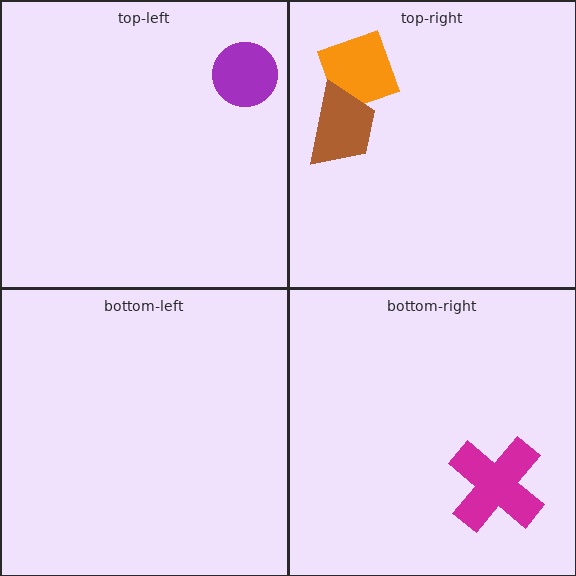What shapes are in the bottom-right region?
The magenta cross.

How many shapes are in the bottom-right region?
1.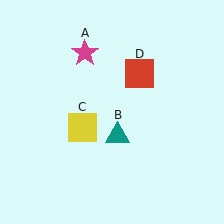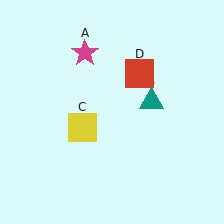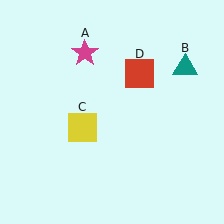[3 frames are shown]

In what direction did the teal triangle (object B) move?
The teal triangle (object B) moved up and to the right.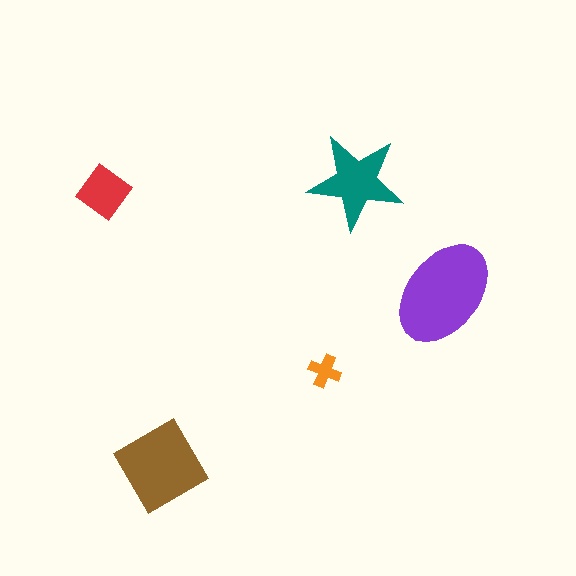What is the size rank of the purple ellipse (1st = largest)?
1st.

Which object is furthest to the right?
The purple ellipse is rightmost.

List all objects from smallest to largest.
The orange cross, the red diamond, the teal star, the brown diamond, the purple ellipse.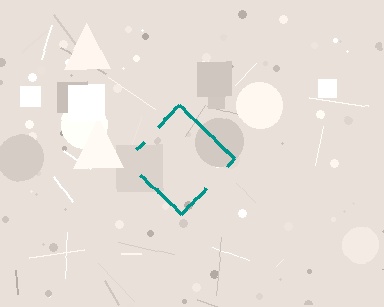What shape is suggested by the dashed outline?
The dashed outline suggests a diamond.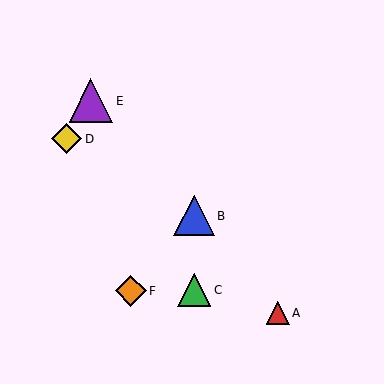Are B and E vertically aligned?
No, B is at x≈194 and E is at x≈91.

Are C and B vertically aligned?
Yes, both are at x≈194.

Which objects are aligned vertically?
Objects B, C are aligned vertically.